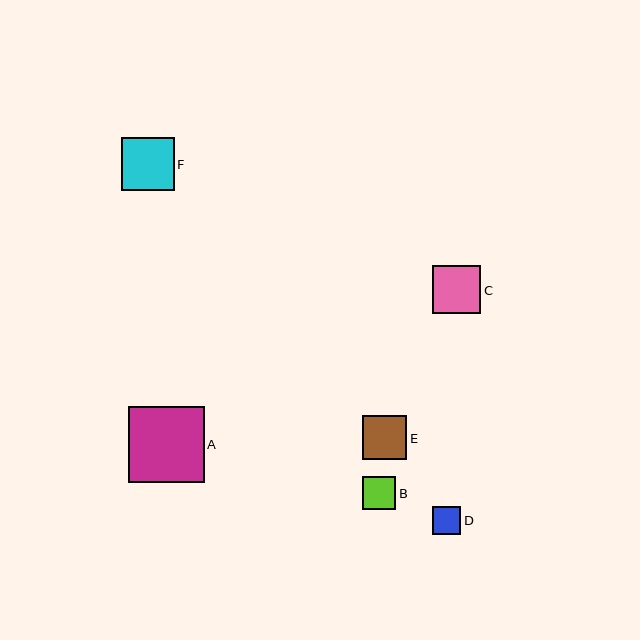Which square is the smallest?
Square D is the smallest with a size of approximately 28 pixels.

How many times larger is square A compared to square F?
Square A is approximately 1.4 times the size of square F.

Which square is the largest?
Square A is the largest with a size of approximately 75 pixels.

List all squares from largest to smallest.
From largest to smallest: A, F, C, E, B, D.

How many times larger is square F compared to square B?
Square F is approximately 1.6 times the size of square B.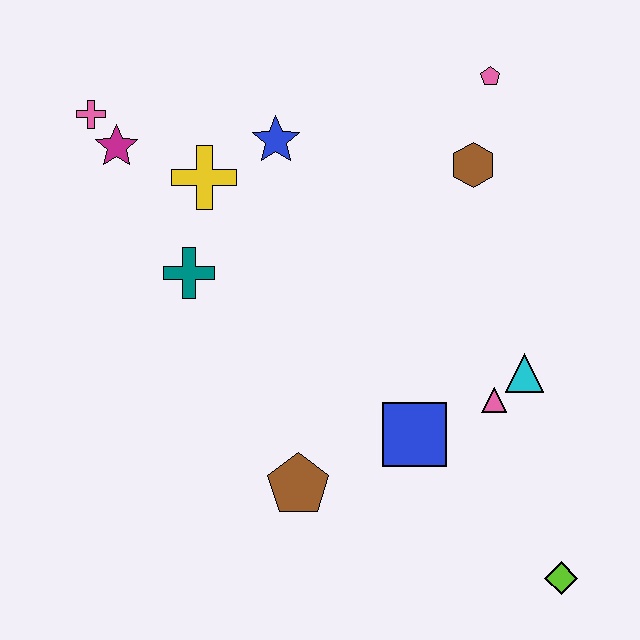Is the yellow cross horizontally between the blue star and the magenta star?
Yes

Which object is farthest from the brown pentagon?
The pink pentagon is farthest from the brown pentagon.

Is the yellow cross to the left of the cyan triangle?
Yes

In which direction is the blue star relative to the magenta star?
The blue star is to the right of the magenta star.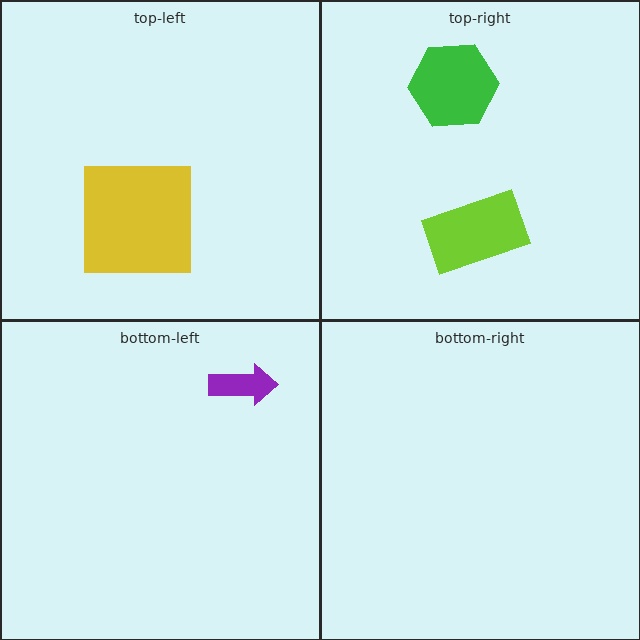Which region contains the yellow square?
The top-left region.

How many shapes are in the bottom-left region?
1.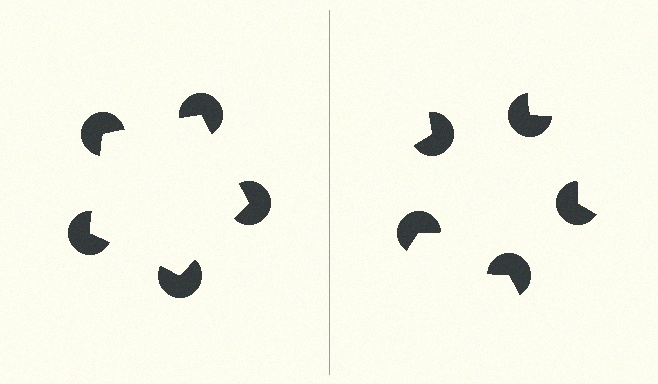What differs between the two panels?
The pac-man discs are positioned identically on both sides; only the wedge orientations differ. On the left they align to a pentagon; on the right they are misaligned.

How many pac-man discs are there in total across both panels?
10 — 5 on each side.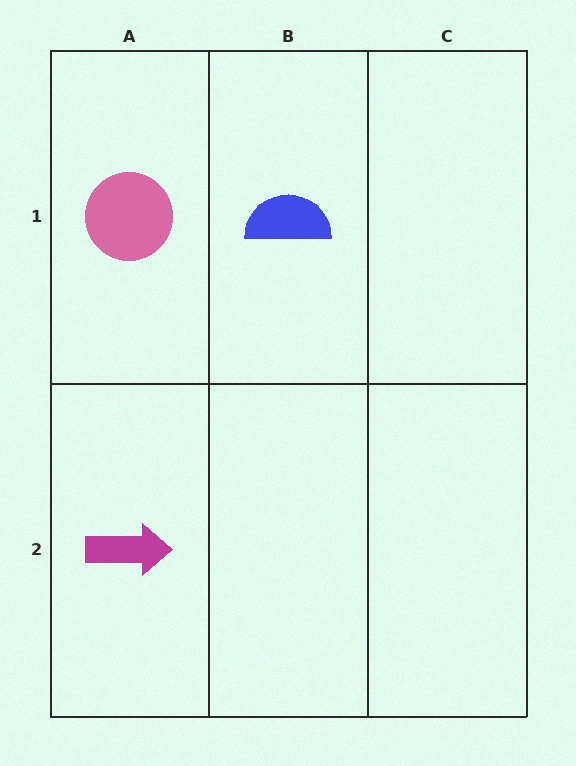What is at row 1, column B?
A blue semicircle.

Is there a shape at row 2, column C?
No, that cell is empty.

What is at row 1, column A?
A pink circle.